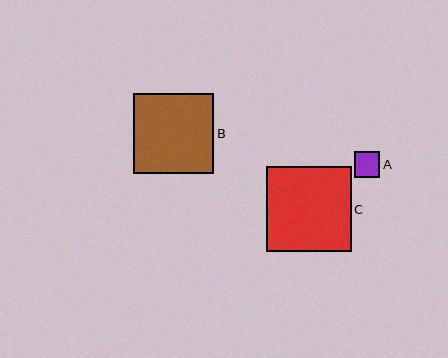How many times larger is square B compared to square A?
Square B is approximately 3.2 times the size of square A.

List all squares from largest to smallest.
From largest to smallest: C, B, A.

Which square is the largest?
Square C is the largest with a size of approximately 85 pixels.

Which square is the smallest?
Square A is the smallest with a size of approximately 25 pixels.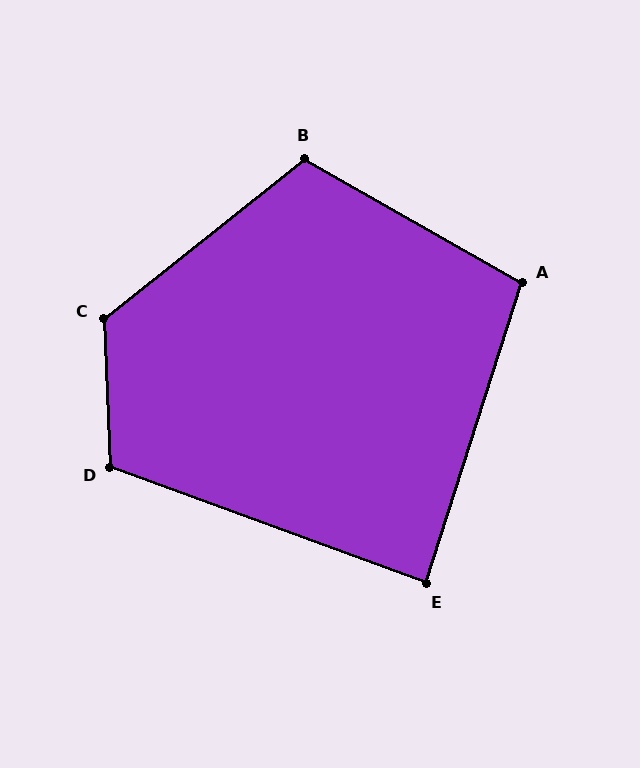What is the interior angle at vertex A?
Approximately 102 degrees (obtuse).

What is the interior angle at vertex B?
Approximately 112 degrees (obtuse).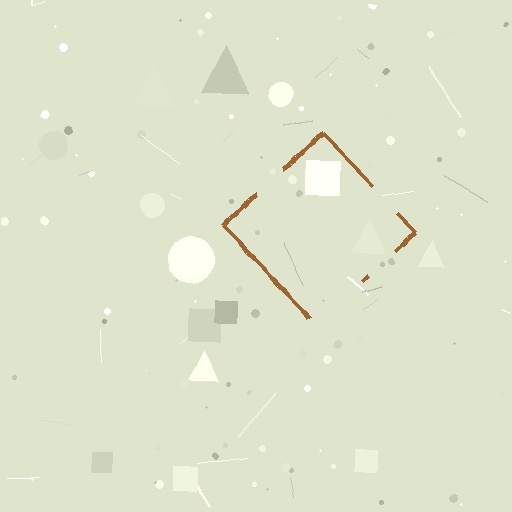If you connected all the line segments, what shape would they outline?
They would outline a diamond.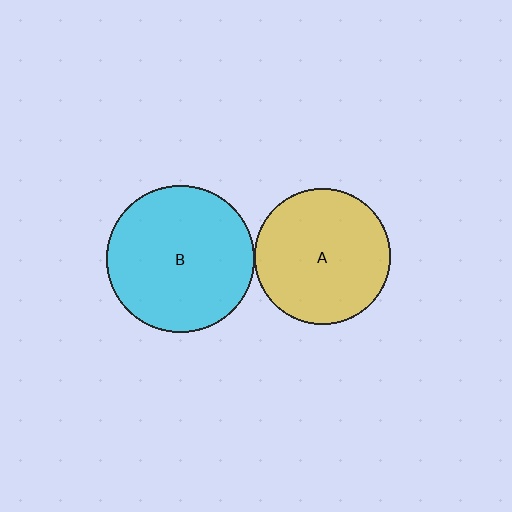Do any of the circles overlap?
No, none of the circles overlap.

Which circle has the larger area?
Circle B (cyan).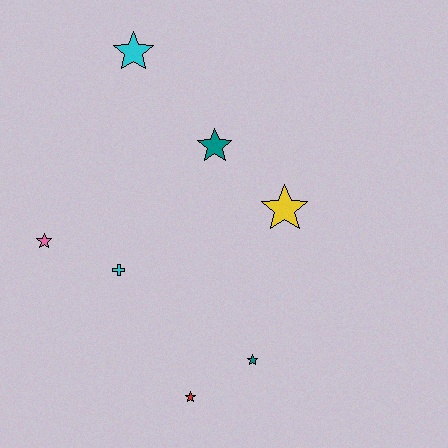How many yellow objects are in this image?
There is 1 yellow object.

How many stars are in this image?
There are 6 stars.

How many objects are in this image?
There are 7 objects.